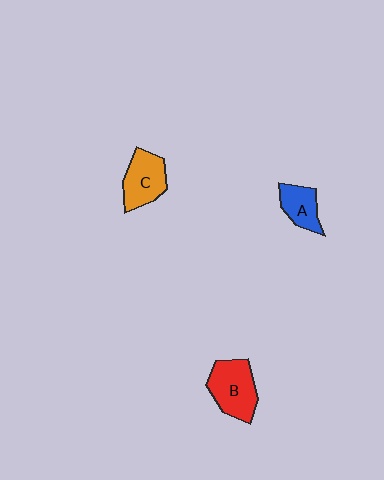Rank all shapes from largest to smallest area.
From largest to smallest: B (red), C (orange), A (blue).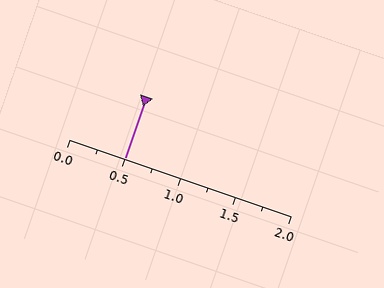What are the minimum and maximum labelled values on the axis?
The axis runs from 0.0 to 2.0.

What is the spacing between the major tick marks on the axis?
The major ticks are spaced 0.5 apart.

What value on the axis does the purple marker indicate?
The marker indicates approximately 0.5.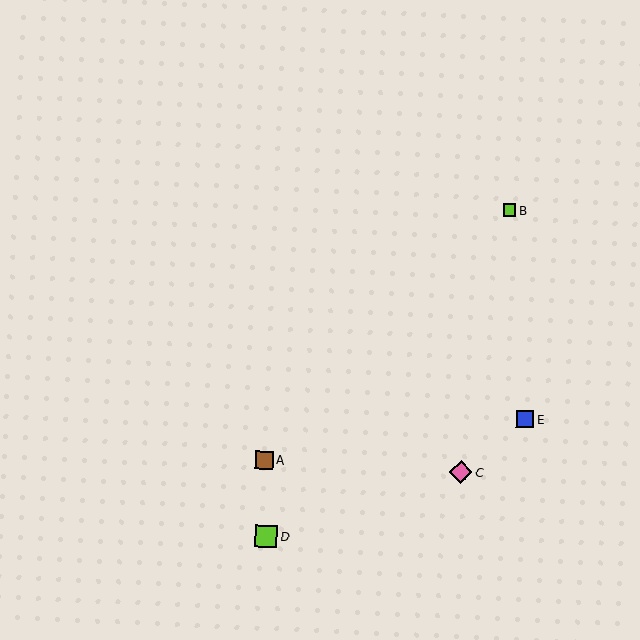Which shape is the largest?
The pink diamond (labeled C) is the largest.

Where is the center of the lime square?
The center of the lime square is at (510, 210).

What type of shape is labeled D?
Shape D is a lime square.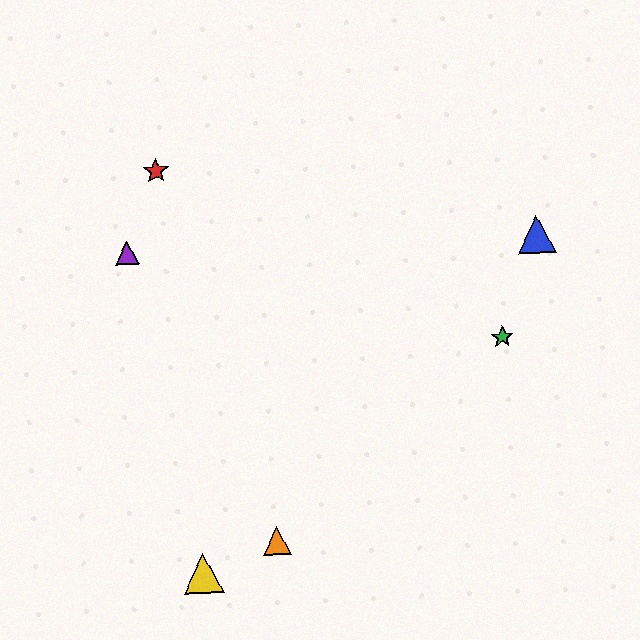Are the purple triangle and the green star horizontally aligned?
No, the purple triangle is at y≈253 and the green star is at y≈337.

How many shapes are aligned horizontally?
2 shapes (the blue triangle, the purple triangle) are aligned horizontally.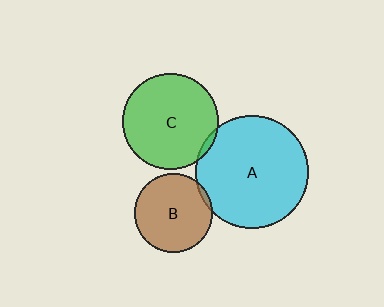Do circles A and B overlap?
Yes.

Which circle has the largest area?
Circle A (cyan).